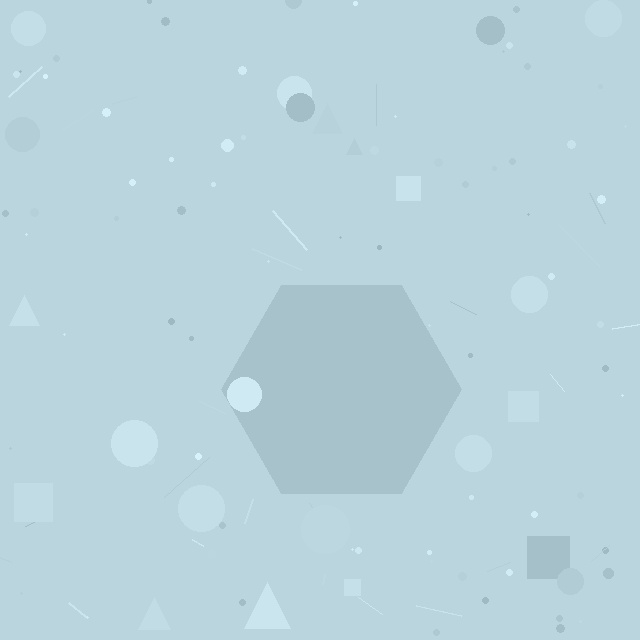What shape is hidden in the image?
A hexagon is hidden in the image.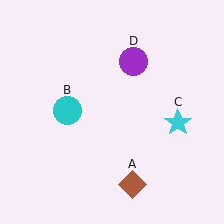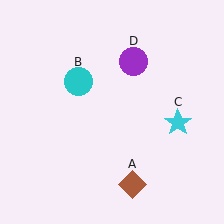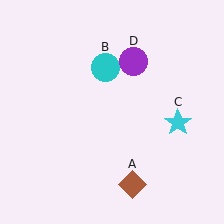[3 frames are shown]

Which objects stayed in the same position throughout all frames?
Brown diamond (object A) and cyan star (object C) and purple circle (object D) remained stationary.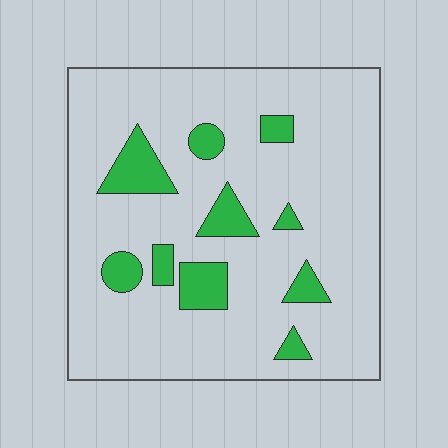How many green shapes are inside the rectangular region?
10.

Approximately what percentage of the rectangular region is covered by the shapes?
Approximately 15%.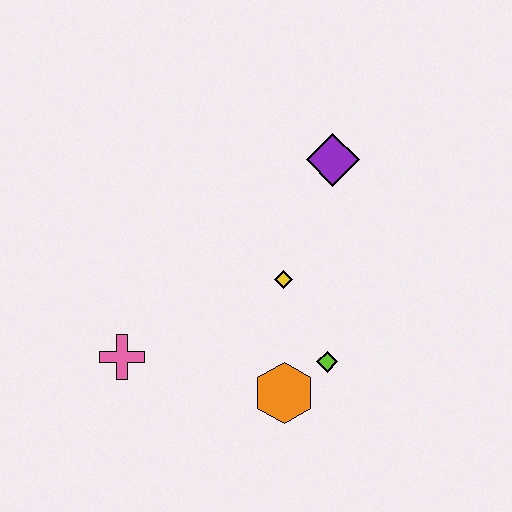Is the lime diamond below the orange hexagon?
No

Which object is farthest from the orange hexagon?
The purple diamond is farthest from the orange hexagon.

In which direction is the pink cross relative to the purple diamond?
The pink cross is to the left of the purple diamond.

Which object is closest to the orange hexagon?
The lime diamond is closest to the orange hexagon.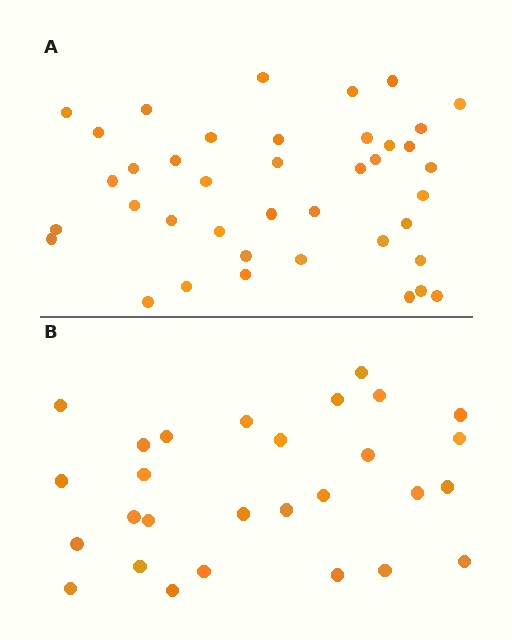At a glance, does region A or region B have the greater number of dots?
Region A (the top region) has more dots.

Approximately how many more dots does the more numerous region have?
Region A has roughly 12 or so more dots than region B.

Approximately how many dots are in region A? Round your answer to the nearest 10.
About 40 dots.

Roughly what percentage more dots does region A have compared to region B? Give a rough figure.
About 45% more.